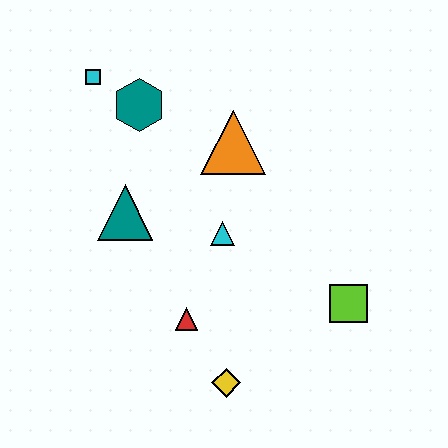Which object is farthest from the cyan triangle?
The cyan square is farthest from the cyan triangle.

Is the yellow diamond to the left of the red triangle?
No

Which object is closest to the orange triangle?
The cyan triangle is closest to the orange triangle.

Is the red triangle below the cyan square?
Yes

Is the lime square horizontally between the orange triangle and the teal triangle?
No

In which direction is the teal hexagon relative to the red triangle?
The teal hexagon is above the red triangle.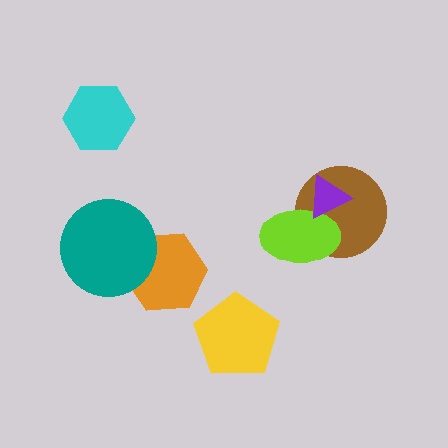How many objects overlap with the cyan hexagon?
0 objects overlap with the cyan hexagon.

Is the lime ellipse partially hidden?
Yes, it is partially covered by another shape.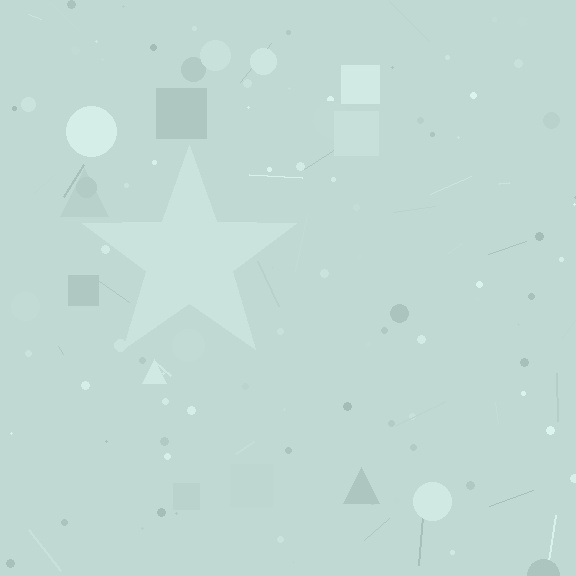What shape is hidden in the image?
A star is hidden in the image.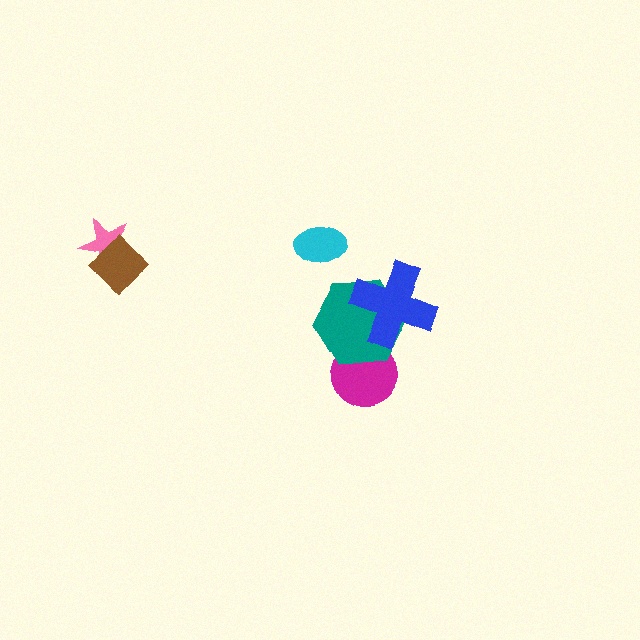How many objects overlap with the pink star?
1 object overlaps with the pink star.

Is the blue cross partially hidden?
No, no other shape covers it.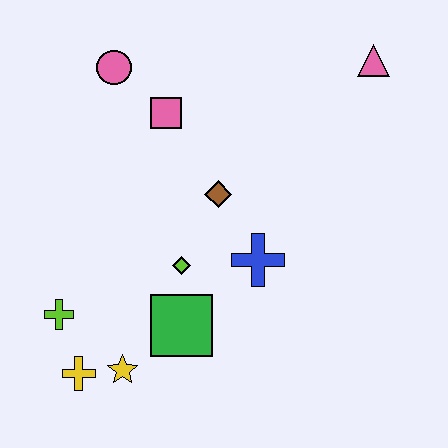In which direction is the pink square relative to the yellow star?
The pink square is above the yellow star.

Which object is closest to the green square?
The lime diamond is closest to the green square.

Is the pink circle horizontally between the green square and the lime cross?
Yes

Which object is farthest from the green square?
The pink triangle is farthest from the green square.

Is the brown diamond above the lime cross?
Yes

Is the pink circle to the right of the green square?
No